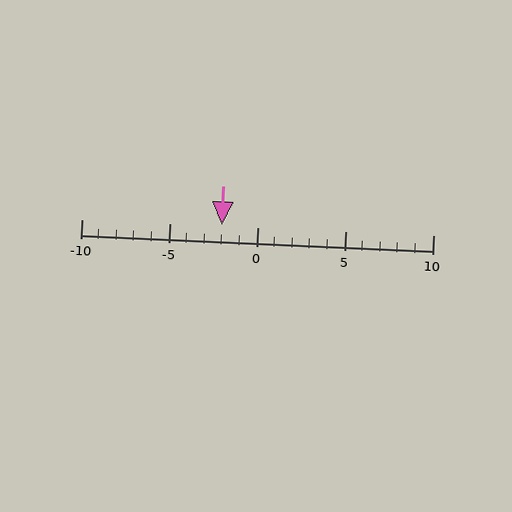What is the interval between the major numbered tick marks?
The major tick marks are spaced 5 units apart.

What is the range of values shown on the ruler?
The ruler shows values from -10 to 10.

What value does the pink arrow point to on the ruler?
The pink arrow points to approximately -2.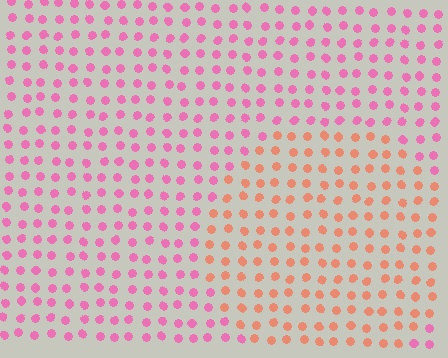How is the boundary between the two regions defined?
The boundary is defined purely by a slight shift in hue (about 46 degrees). Spacing, size, and orientation are identical on both sides.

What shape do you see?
I see a circle.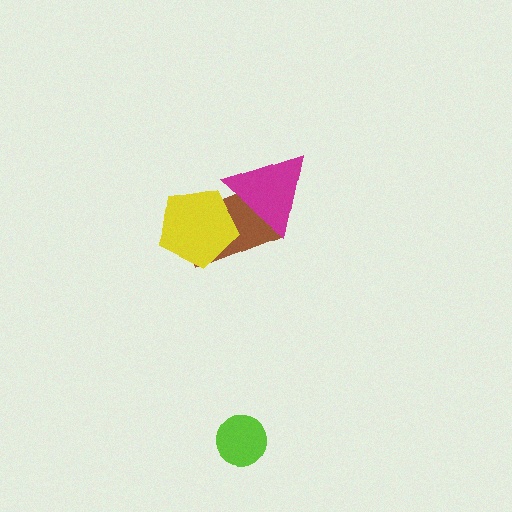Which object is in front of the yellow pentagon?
The magenta triangle is in front of the yellow pentagon.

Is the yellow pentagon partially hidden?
Yes, it is partially covered by another shape.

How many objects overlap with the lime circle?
0 objects overlap with the lime circle.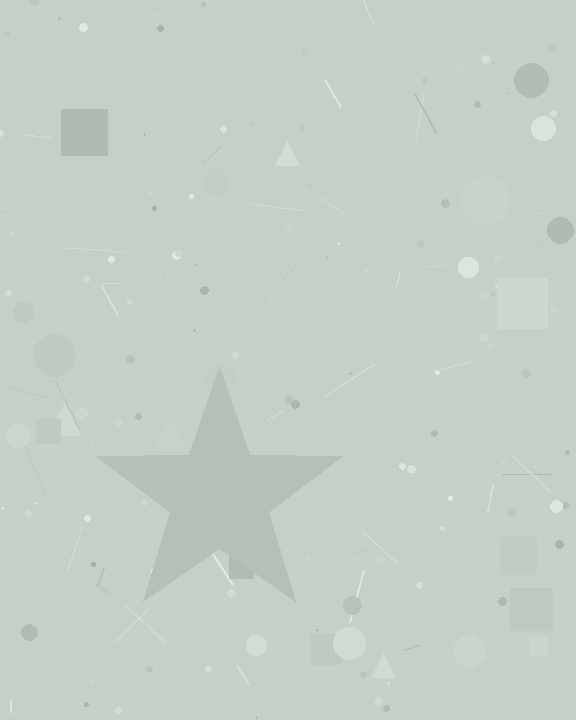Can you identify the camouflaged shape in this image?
The camouflaged shape is a star.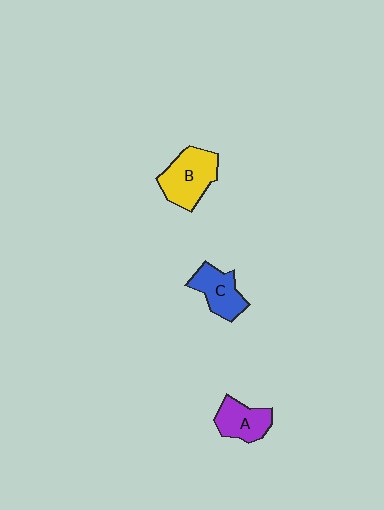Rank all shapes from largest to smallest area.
From largest to smallest: B (yellow), C (blue), A (purple).